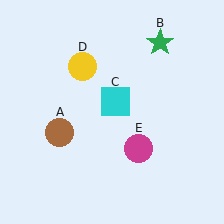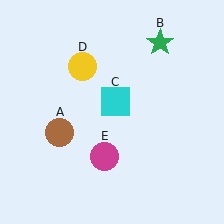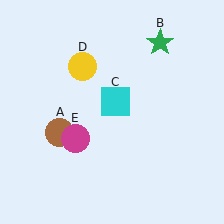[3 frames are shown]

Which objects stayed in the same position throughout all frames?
Brown circle (object A) and green star (object B) and cyan square (object C) and yellow circle (object D) remained stationary.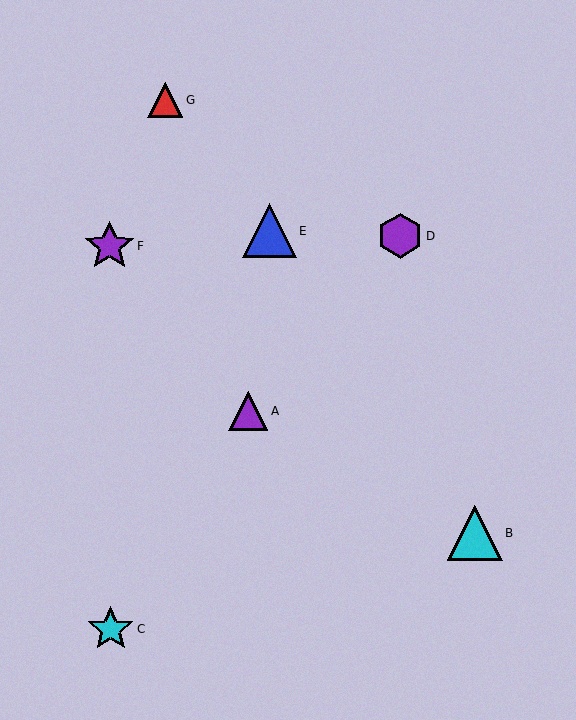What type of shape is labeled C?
Shape C is a cyan star.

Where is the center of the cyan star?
The center of the cyan star is at (111, 629).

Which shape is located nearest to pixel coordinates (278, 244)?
The blue triangle (labeled E) at (269, 231) is nearest to that location.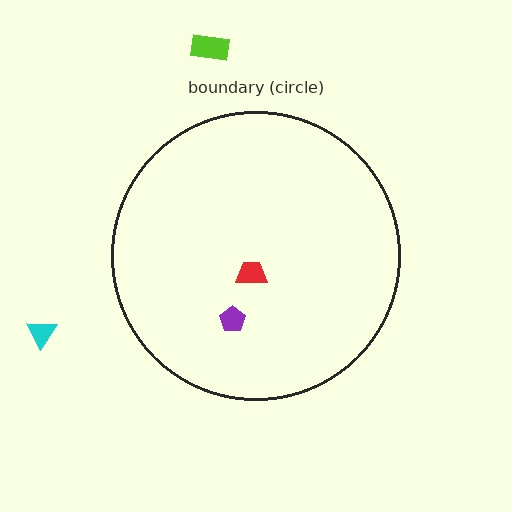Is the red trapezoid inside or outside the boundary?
Inside.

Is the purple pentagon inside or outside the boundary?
Inside.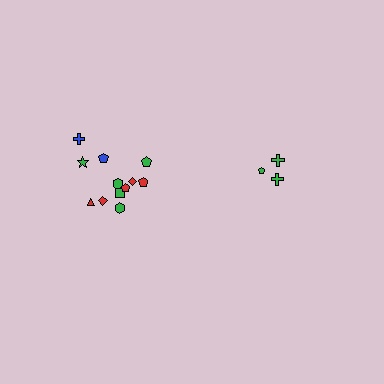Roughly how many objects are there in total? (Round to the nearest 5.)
Roughly 15 objects in total.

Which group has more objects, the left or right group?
The left group.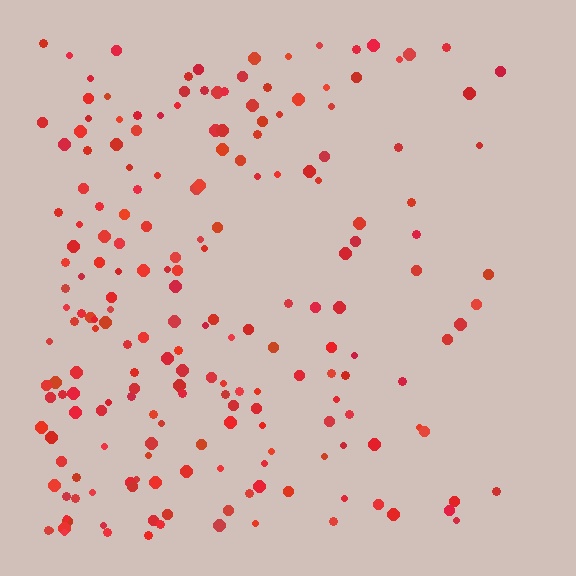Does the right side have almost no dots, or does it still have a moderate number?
Still a moderate number, just noticeably fewer than the left.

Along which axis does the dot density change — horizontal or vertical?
Horizontal.